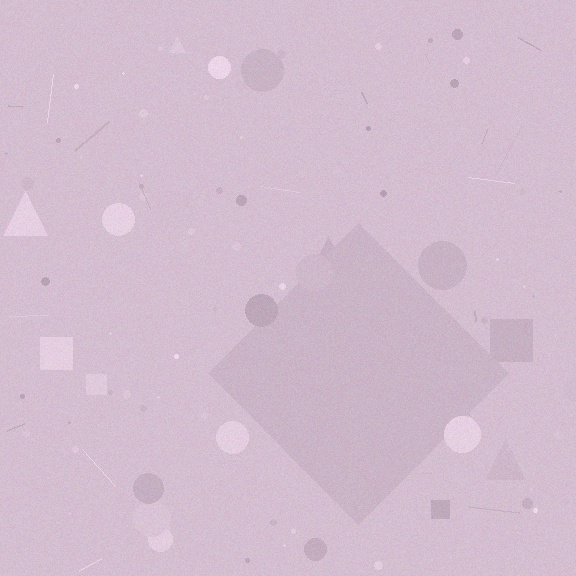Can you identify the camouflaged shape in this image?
The camouflaged shape is a diamond.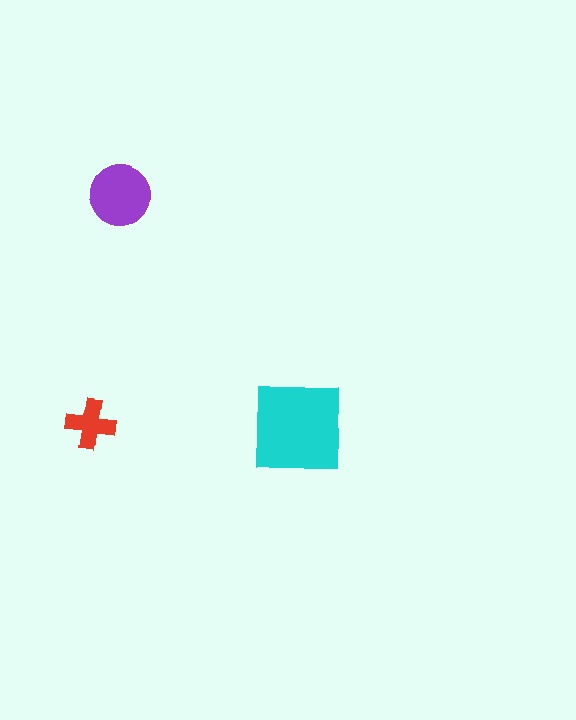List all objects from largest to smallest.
The cyan square, the purple circle, the red cross.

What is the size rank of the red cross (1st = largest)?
3rd.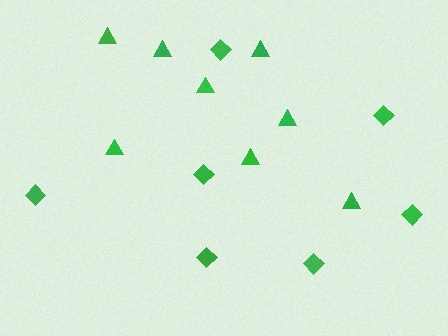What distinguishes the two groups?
There are 2 groups: one group of triangles (8) and one group of diamonds (7).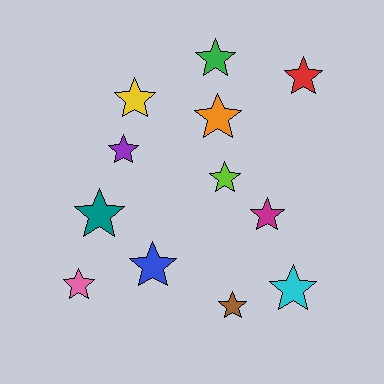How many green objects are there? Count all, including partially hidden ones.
There is 1 green object.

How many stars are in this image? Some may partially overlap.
There are 12 stars.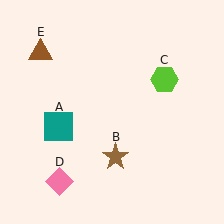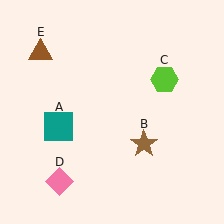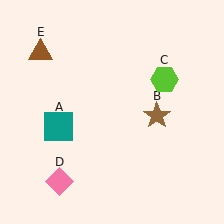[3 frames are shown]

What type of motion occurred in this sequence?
The brown star (object B) rotated counterclockwise around the center of the scene.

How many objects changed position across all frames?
1 object changed position: brown star (object B).